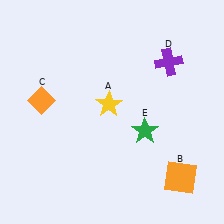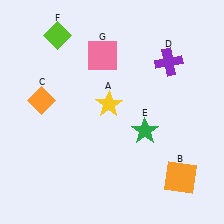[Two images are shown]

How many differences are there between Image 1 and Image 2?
There are 2 differences between the two images.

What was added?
A lime diamond (F), a pink square (G) were added in Image 2.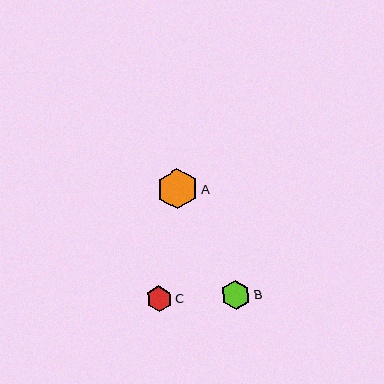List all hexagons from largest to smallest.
From largest to smallest: A, B, C.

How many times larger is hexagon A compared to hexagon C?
Hexagon A is approximately 1.6 times the size of hexagon C.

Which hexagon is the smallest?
Hexagon C is the smallest with a size of approximately 26 pixels.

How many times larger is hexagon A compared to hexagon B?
Hexagon A is approximately 1.4 times the size of hexagon B.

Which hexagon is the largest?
Hexagon A is the largest with a size of approximately 40 pixels.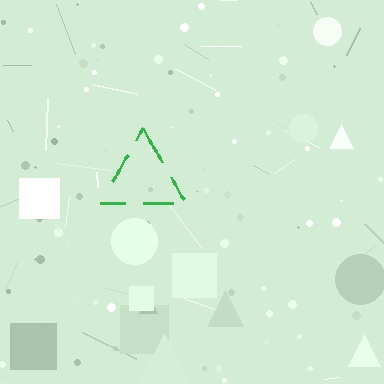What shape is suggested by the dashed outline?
The dashed outline suggests a triangle.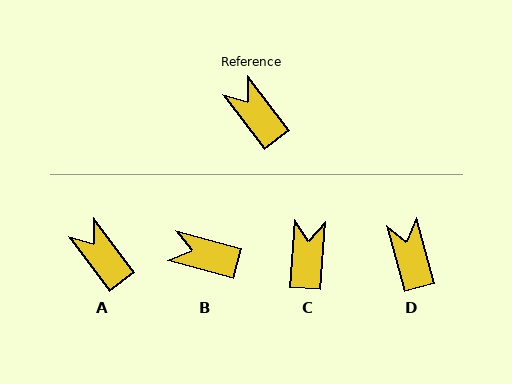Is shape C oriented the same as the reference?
No, it is off by about 41 degrees.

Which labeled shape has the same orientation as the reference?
A.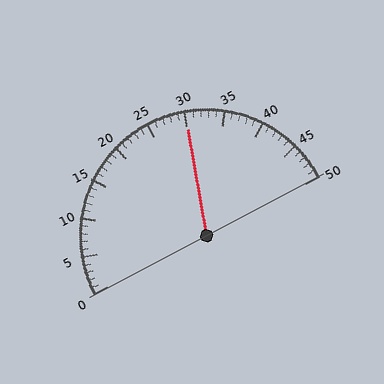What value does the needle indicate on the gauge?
The needle indicates approximately 30.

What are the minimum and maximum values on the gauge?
The gauge ranges from 0 to 50.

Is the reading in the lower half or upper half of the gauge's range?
The reading is in the upper half of the range (0 to 50).